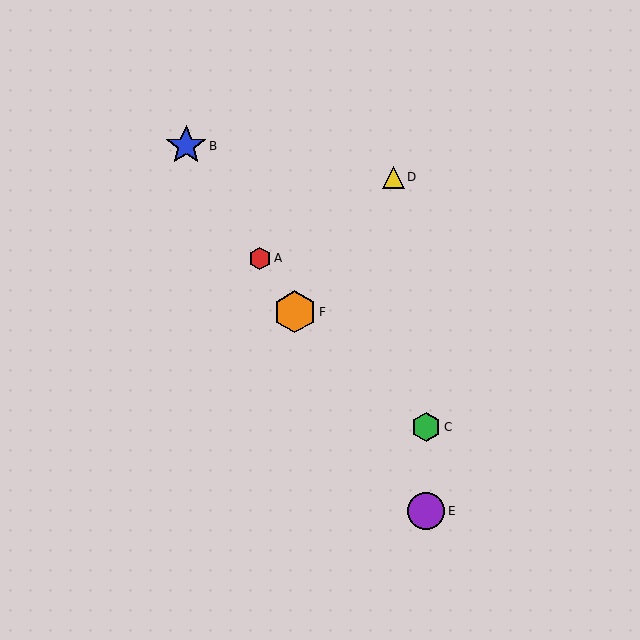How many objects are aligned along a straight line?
4 objects (A, B, E, F) are aligned along a straight line.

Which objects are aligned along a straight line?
Objects A, B, E, F are aligned along a straight line.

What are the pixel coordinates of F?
Object F is at (295, 312).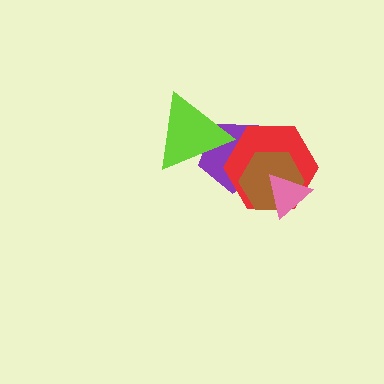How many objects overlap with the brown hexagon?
3 objects overlap with the brown hexagon.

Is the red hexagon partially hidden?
Yes, it is partially covered by another shape.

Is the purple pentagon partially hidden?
Yes, it is partially covered by another shape.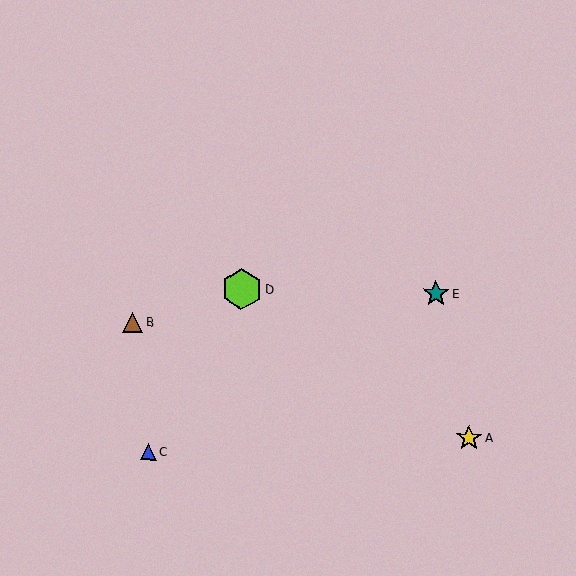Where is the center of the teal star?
The center of the teal star is at (436, 293).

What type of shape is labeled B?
Shape B is a brown triangle.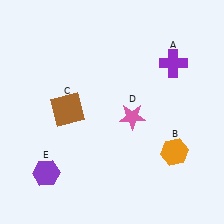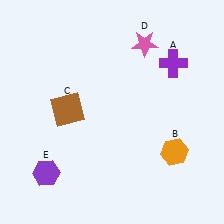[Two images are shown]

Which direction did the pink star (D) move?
The pink star (D) moved up.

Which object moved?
The pink star (D) moved up.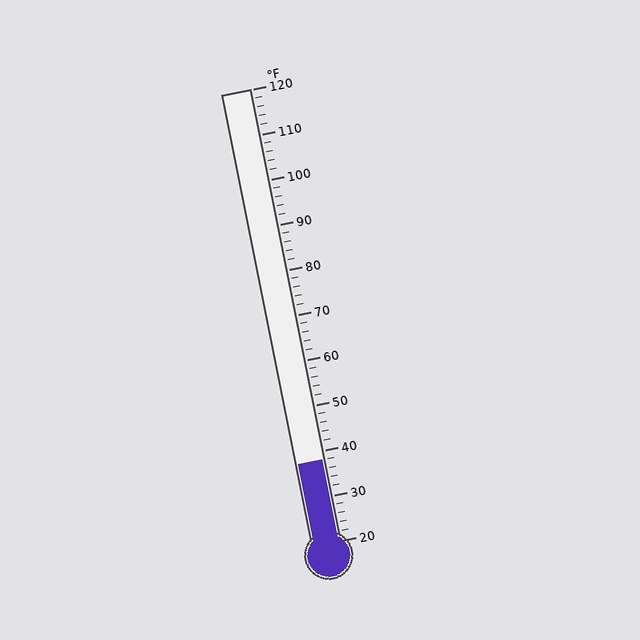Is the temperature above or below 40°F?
The temperature is below 40°F.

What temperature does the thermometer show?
The thermometer shows approximately 38°F.